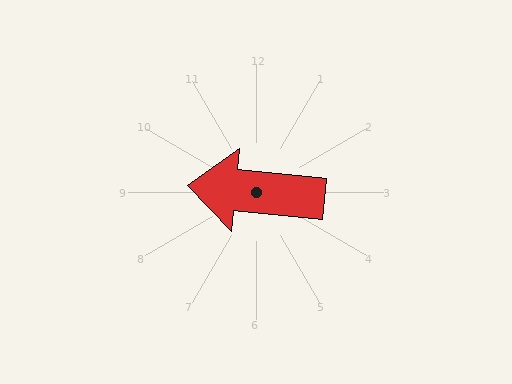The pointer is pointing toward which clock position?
Roughly 9 o'clock.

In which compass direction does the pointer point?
West.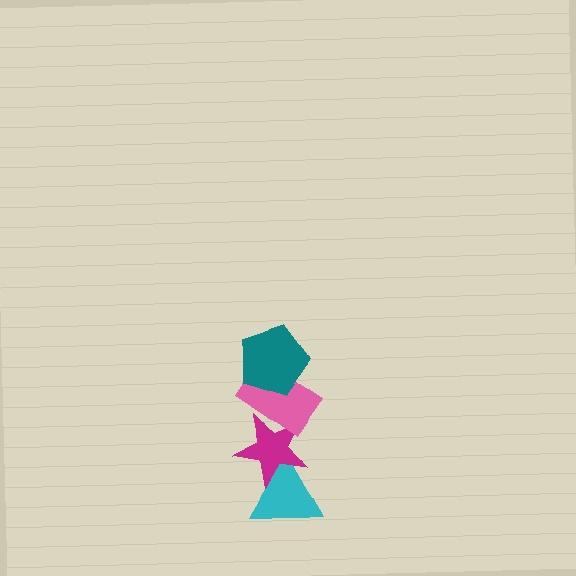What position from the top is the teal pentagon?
The teal pentagon is 1st from the top.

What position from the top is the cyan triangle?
The cyan triangle is 4th from the top.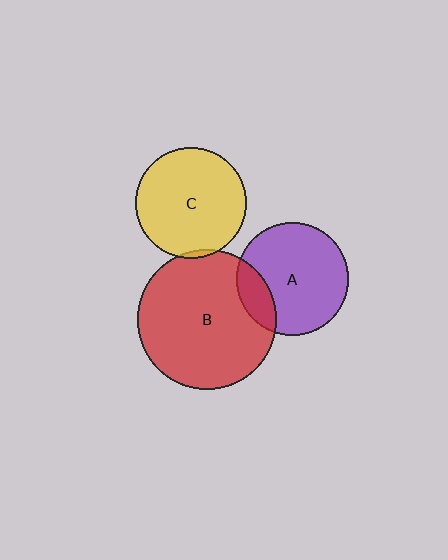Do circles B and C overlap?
Yes.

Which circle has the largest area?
Circle B (red).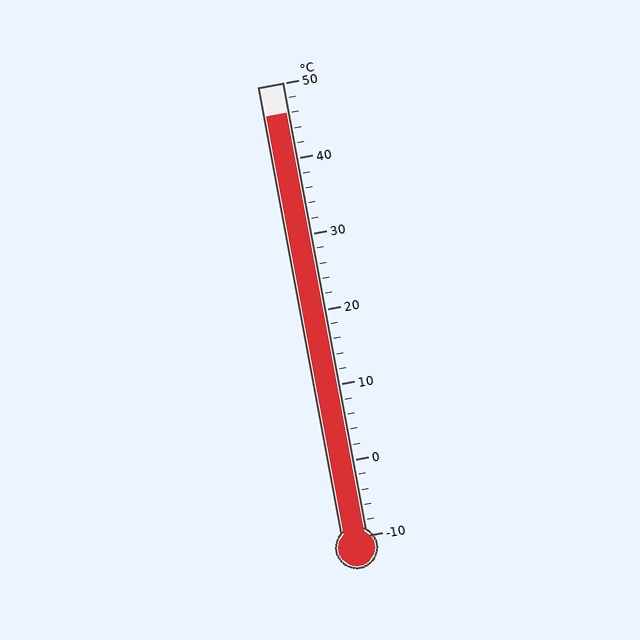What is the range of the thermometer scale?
The thermometer scale ranges from -10°C to 50°C.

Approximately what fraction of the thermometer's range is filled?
The thermometer is filled to approximately 95% of its range.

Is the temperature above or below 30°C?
The temperature is above 30°C.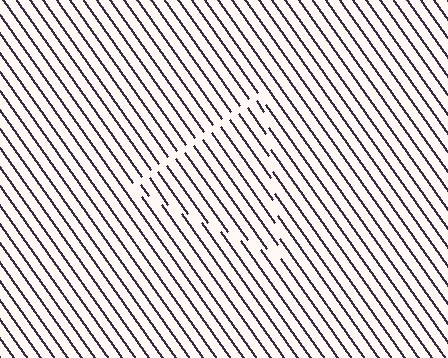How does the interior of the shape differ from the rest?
The interior of the shape contains the same grating, shifted by half a period — the contour is defined by the phase discontinuity where line-ends from the inner and outer gratings abut.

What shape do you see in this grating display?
An illusory triangle. The interior of the shape contains the same grating, shifted by half a period — the contour is defined by the phase discontinuity where line-ends from the inner and outer gratings abut.